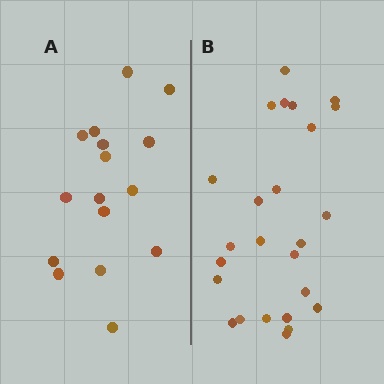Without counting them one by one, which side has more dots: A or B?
Region B (the right region) has more dots.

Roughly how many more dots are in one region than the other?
Region B has roughly 8 or so more dots than region A.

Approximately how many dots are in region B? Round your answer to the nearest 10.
About 20 dots. (The exact count is 25, which rounds to 20.)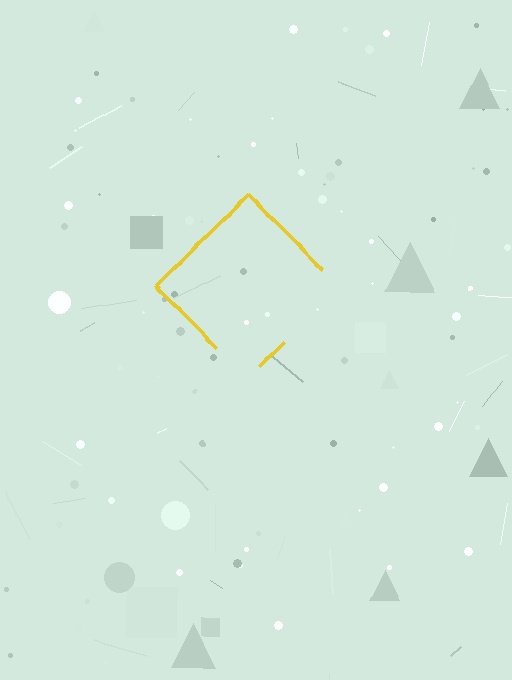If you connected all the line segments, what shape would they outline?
They would outline a diamond.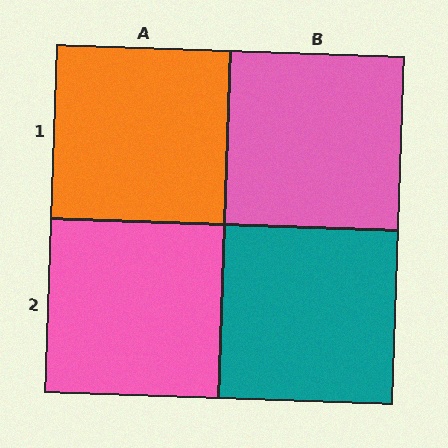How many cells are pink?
2 cells are pink.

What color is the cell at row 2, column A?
Pink.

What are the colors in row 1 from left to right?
Orange, pink.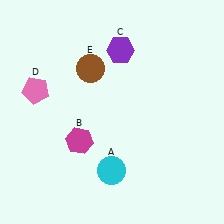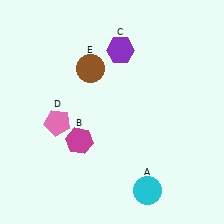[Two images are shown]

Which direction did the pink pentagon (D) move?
The pink pentagon (D) moved down.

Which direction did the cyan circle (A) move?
The cyan circle (A) moved right.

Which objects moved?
The objects that moved are: the cyan circle (A), the pink pentagon (D).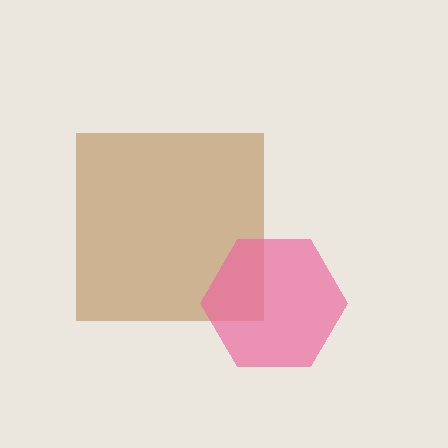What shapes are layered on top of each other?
The layered shapes are: a brown square, a pink hexagon.